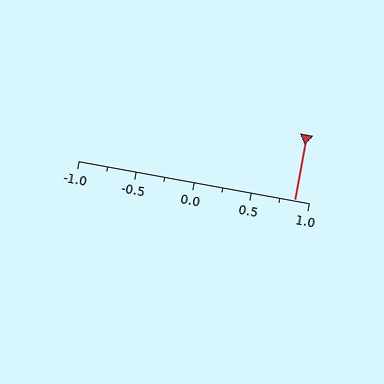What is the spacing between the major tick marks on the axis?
The major ticks are spaced 0.5 apart.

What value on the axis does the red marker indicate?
The marker indicates approximately 0.88.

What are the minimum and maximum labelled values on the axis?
The axis runs from -1.0 to 1.0.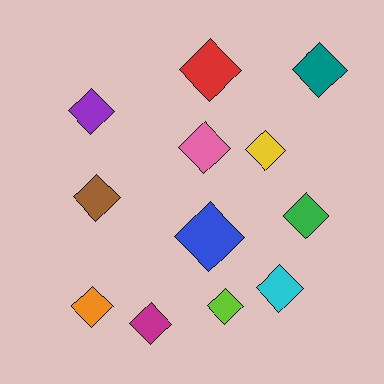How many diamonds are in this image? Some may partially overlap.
There are 12 diamonds.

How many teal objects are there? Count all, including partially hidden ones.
There is 1 teal object.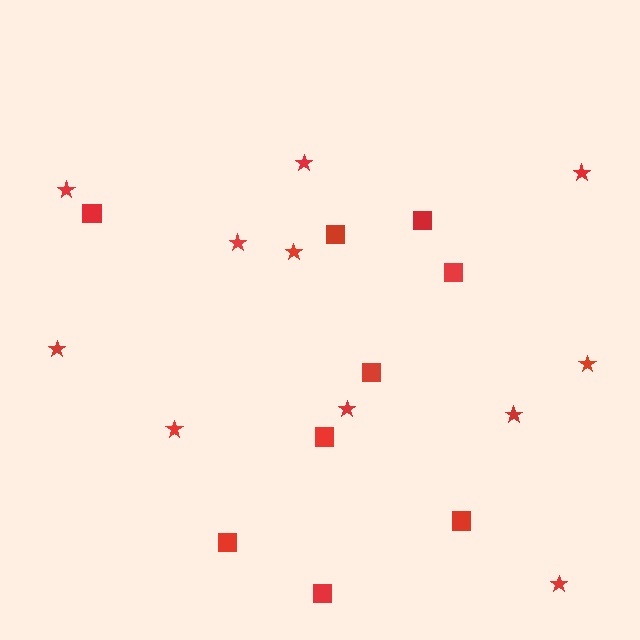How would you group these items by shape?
There are 2 groups: one group of stars (11) and one group of squares (9).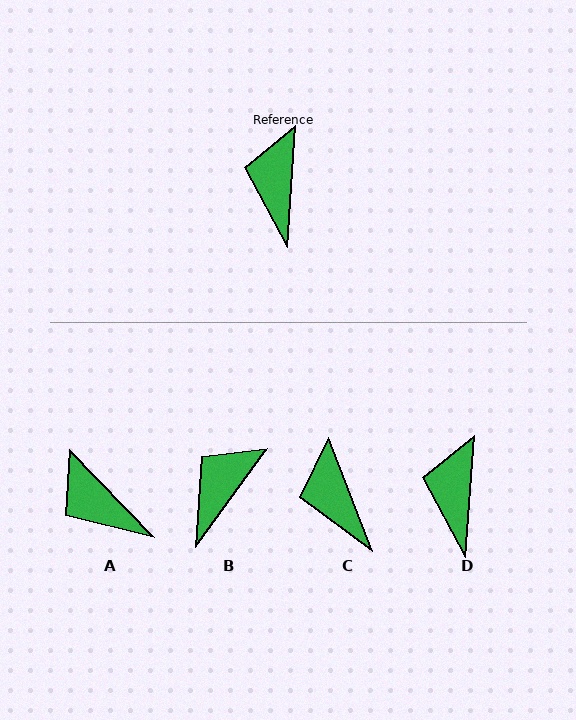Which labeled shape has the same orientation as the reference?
D.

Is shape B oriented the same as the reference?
No, it is off by about 32 degrees.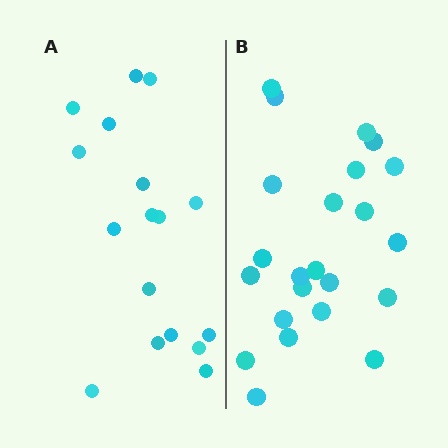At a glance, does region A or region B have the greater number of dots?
Region B (the right region) has more dots.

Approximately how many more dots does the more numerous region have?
Region B has about 6 more dots than region A.